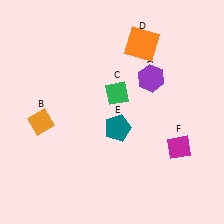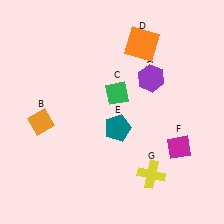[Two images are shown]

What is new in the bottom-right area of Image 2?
A yellow cross (G) was added in the bottom-right area of Image 2.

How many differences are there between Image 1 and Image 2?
There is 1 difference between the two images.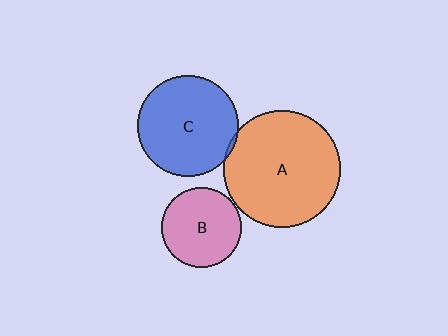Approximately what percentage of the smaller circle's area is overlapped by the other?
Approximately 5%.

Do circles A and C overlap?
Yes.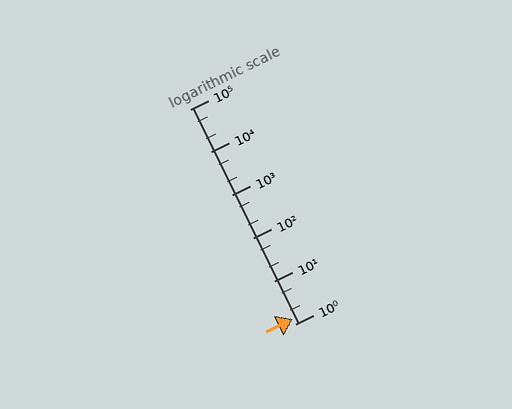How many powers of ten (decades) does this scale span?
The scale spans 5 decades, from 1 to 100000.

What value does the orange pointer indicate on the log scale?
The pointer indicates approximately 1.3.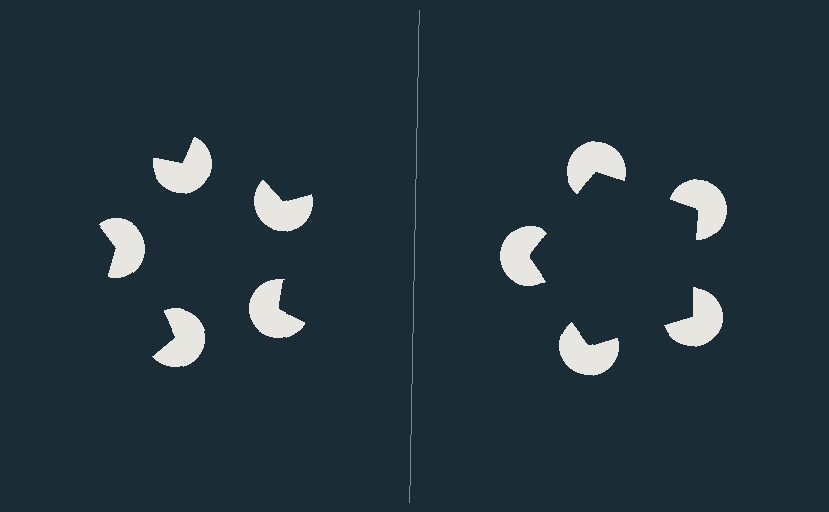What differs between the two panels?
The pac-man discs are positioned identically on both sides; only the wedge orientations differ. On the right they align to a pentagon; on the left they are misaligned.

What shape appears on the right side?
An illusory pentagon.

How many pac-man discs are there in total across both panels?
10 — 5 on each side.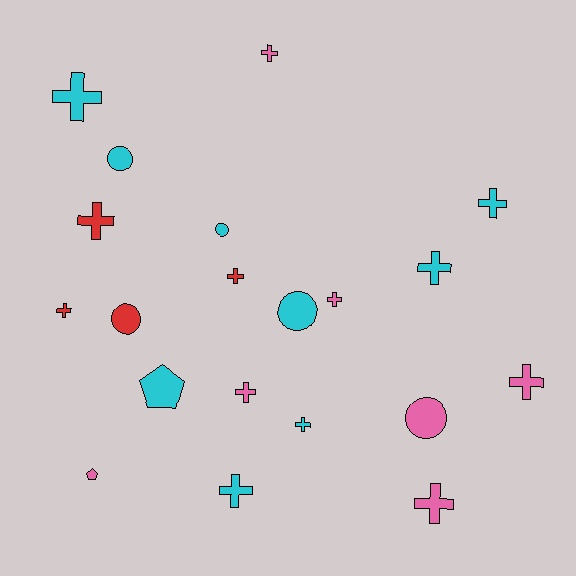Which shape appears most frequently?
Cross, with 13 objects.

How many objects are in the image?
There are 20 objects.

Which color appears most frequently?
Cyan, with 9 objects.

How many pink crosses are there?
There are 5 pink crosses.